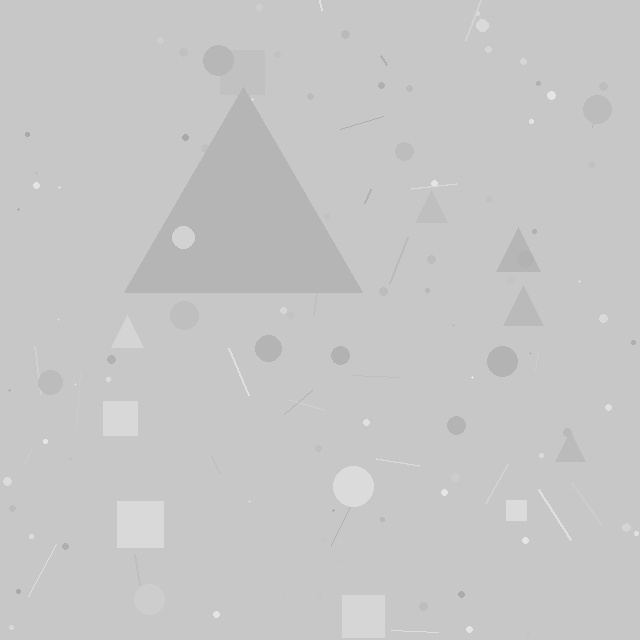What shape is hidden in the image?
A triangle is hidden in the image.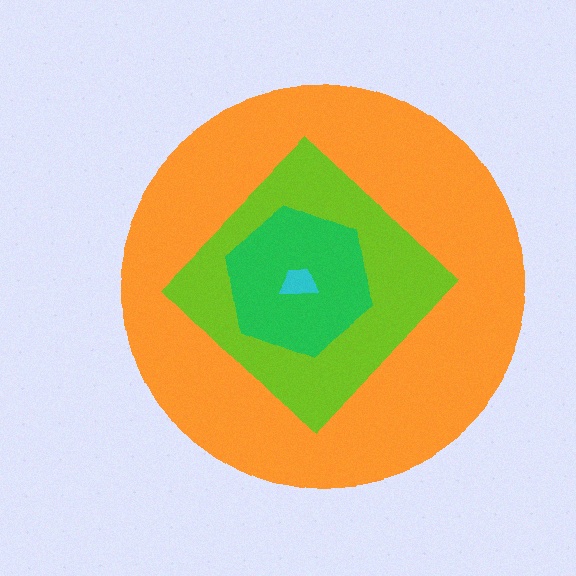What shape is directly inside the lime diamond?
The green hexagon.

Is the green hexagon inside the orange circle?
Yes.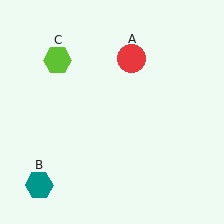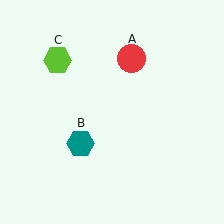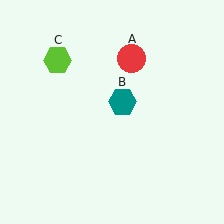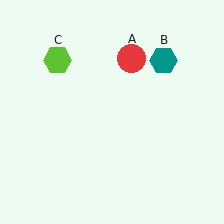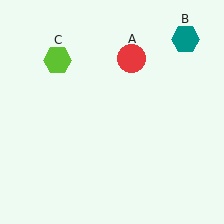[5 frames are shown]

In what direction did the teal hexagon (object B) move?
The teal hexagon (object B) moved up and to the right.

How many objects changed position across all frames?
1 object changed position: teal hexagon (object B).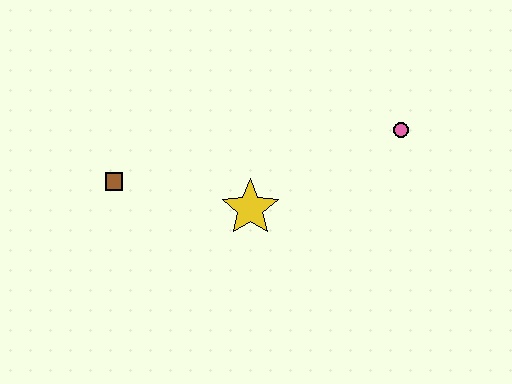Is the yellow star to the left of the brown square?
No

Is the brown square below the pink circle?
Yes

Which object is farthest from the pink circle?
The brown square is farthest from the pink circle.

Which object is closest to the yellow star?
The brown square is closest to the yellow star.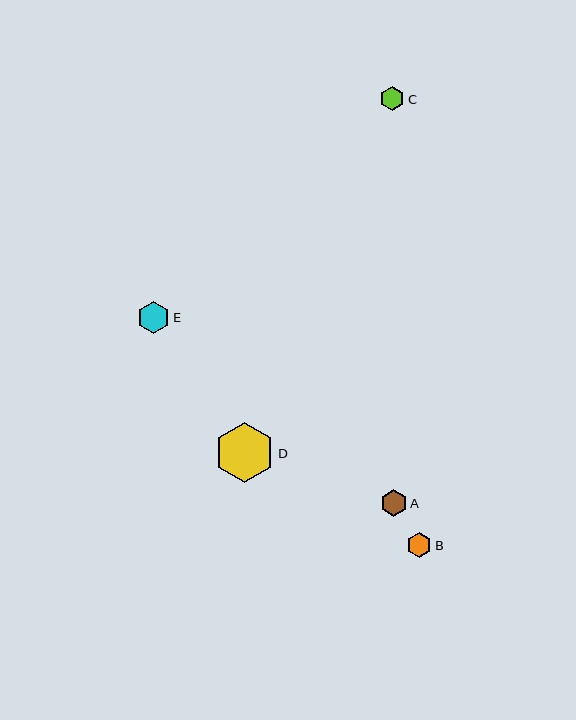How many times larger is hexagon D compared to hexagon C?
Hexagon D is approximately 2.5 times the size of hexagon C.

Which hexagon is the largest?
Hexagon D is the largest with a size of approximately 60 pixels.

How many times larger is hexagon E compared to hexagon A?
Hexagon E is approximately 1.2 times the size of hexagon A.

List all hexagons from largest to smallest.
From largest to smallest: D, E, A, B, C.